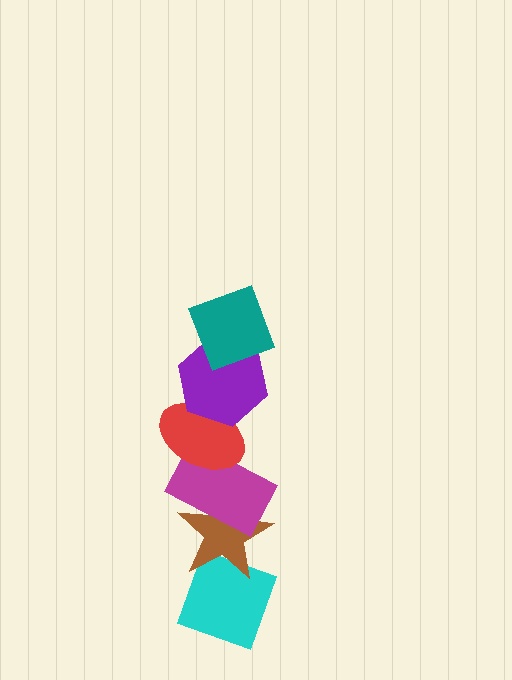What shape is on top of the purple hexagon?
The teal diamond is on top of the purple hexagon.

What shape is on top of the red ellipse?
The purple hexagon is on top of the red ellipse.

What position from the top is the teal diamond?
The teal diamond is 1st from the top.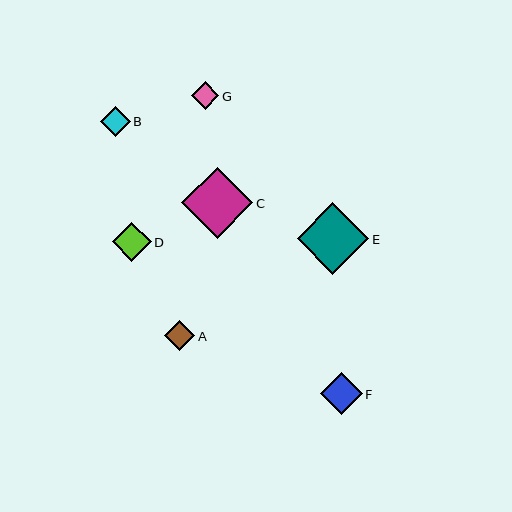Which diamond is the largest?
Diamond E is the largest with a size of approximately 71 pixels.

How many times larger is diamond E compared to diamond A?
Diamond E is approximately 2.3 times the size of diamond A.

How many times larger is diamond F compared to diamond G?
Diamond F is approximately 1.5 times the size of diamond G.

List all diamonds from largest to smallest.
From largest to smallest: E, C, F, D, A, B, G.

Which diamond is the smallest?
Diamond G is the smallest with a size of approximately 27 pixels.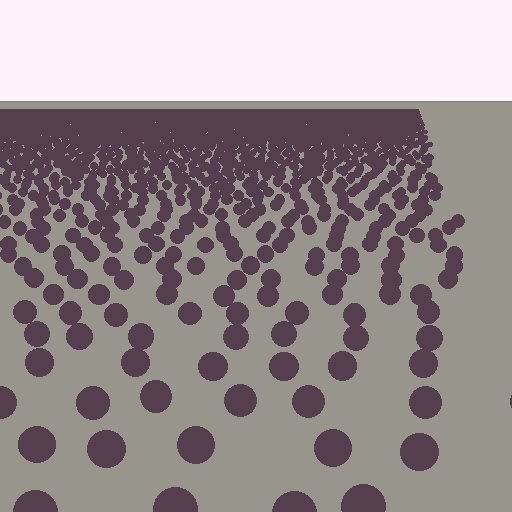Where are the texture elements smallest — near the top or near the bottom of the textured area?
Near the top.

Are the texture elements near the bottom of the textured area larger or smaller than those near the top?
Larger. Near the bottom, elements are closer to the viewer and appear at a bigger on-screen size.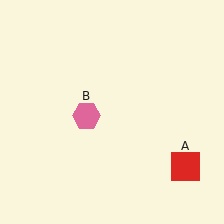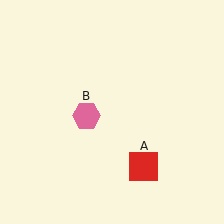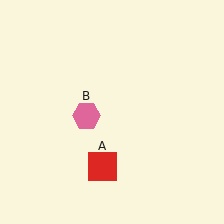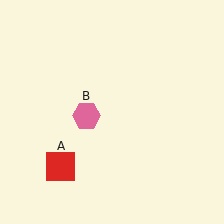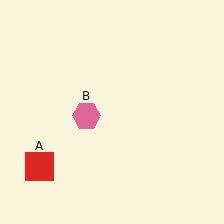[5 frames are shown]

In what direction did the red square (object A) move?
The red square (object A) moved left.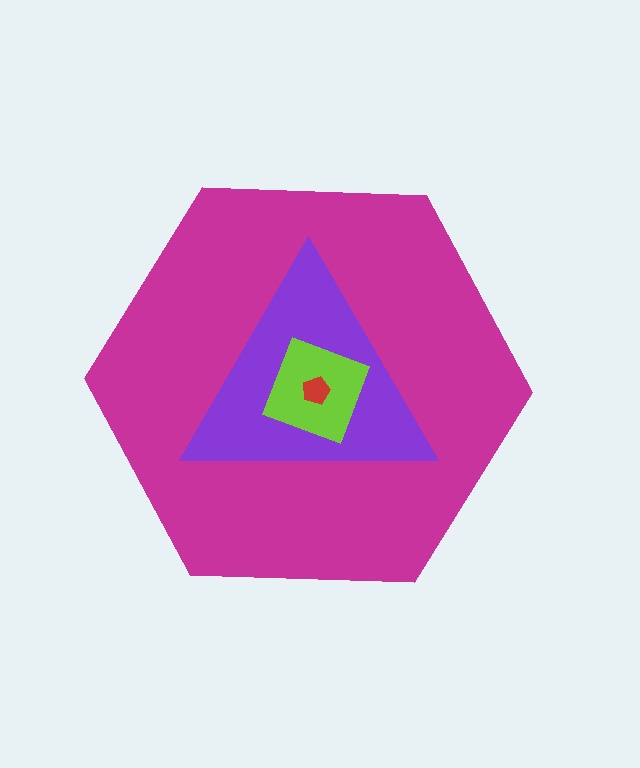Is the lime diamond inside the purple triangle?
Yes.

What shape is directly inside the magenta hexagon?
The purple triangle.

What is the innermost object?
The red pentagon.